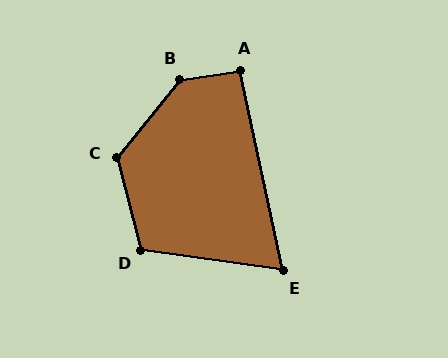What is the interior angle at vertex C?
Approximately 127 degrees (obtuse).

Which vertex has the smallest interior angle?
E, at approximately 70 degrees.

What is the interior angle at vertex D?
Approximately 113 degrees (obtuse).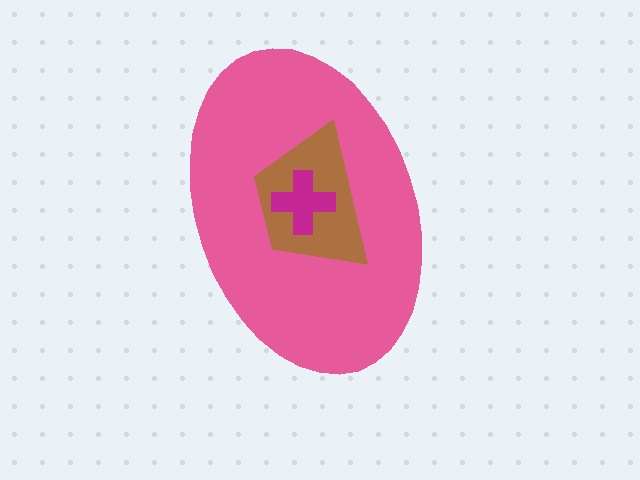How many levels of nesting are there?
3.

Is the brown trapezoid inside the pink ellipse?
Yes.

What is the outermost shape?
The pink ellipse.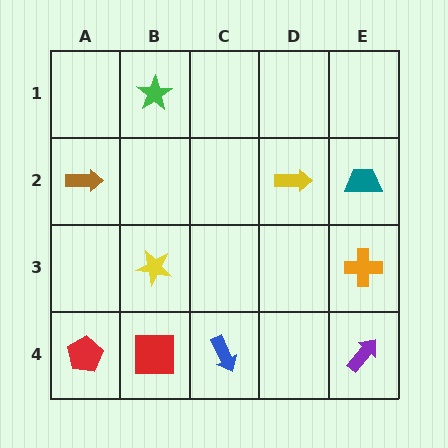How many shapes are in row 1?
1 shape.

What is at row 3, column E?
An orange cross.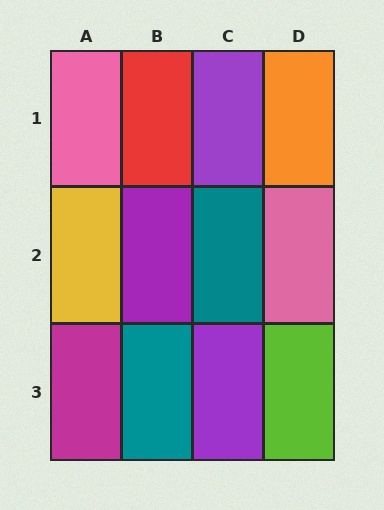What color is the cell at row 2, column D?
Pink.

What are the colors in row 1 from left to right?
Pink, red, purple, orange.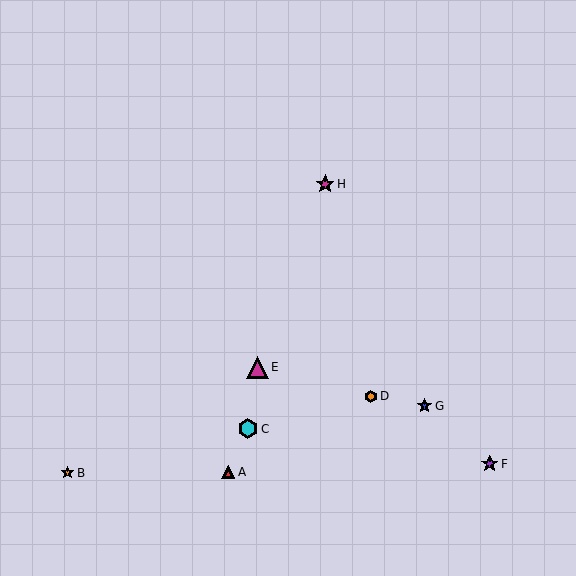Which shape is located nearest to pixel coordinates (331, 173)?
The magenta star (labeled H) at (325, 184) is nearest to that location.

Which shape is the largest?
The magenta triangle (labeled E) is the largest.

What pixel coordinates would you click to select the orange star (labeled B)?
Click at (67, 473) to select the orange star B.